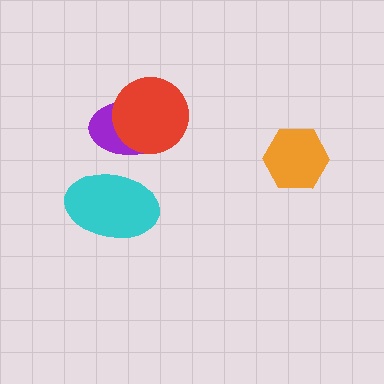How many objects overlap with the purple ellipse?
2 objects overlap with the purple ellipse.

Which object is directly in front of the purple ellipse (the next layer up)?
The red circle is directly in front of the purple ellipse.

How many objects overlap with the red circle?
1 object overlaps with the red circle.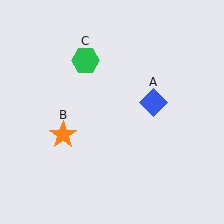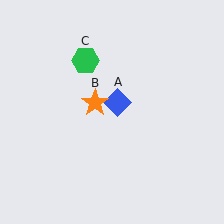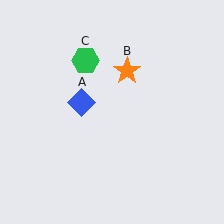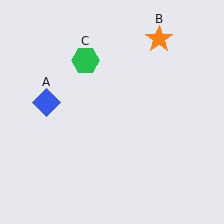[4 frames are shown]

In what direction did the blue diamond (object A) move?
The blue diamond (object A) moved left.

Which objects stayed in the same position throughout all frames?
Green hexagon (object C) remained stationary.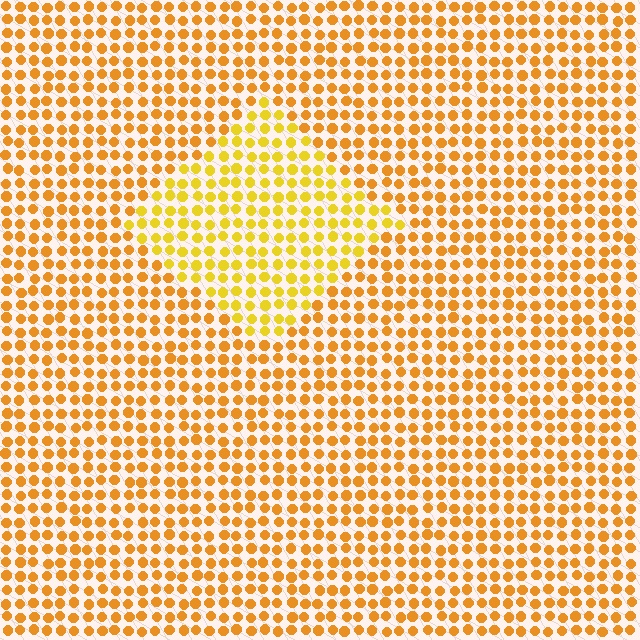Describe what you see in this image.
The image is filled with small orange elements in a uniform arrangement. A diamond-shaped region is visible where the elements are tinted to a slightly different hue, forming a subtle color boundary.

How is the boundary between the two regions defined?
The boundary is defined purely by a slight shift in hue (about 20 degrees). Spacing, size, and orientation are identical on both sides.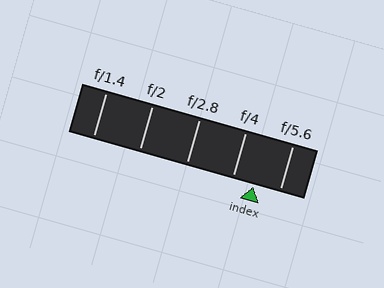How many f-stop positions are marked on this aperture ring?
There are 5 f-stop positions marked.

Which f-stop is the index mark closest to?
The index mark is closest to f/4.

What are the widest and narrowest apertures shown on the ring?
The widest aperture shown is f/1.4 and the narrowest is f/5.6.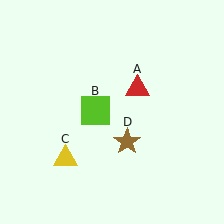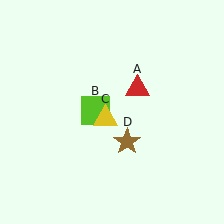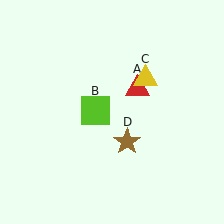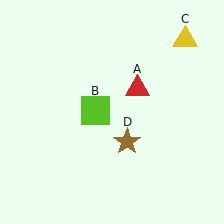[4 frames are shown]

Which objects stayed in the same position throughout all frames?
Red triangle (object A) and lime square (object B) and brown star (object D) remained stationary.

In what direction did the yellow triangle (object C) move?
The yellow triangle (object C) moved up and to the right.